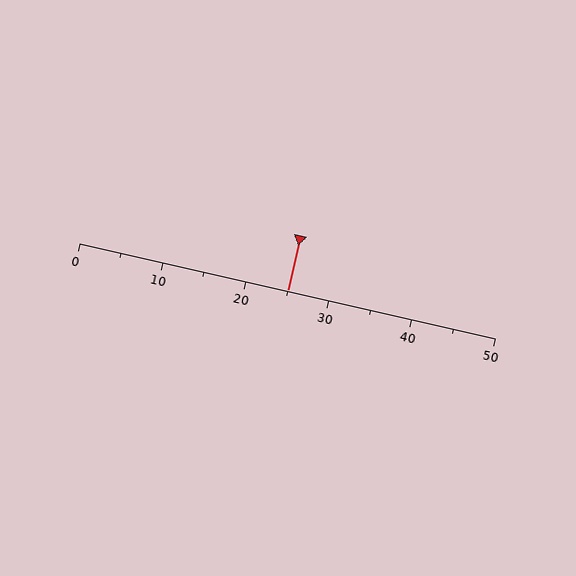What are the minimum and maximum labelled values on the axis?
The axis runs from 0 to 50.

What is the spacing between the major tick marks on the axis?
The major ticks are spaced 10 apart.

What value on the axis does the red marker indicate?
The marker indicates approximately 25.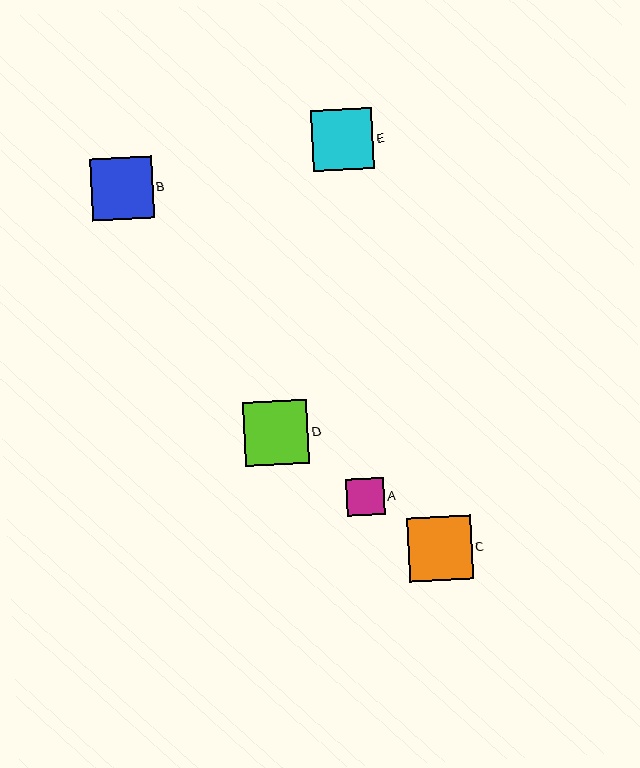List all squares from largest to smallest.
From largest to smallest: D, C, B, E, A.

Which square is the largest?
Square D is the largest with a size of approximately 64 pixels.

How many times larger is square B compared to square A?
Square B is approximately 1.6 times the size of square A.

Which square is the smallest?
Square A is the smallest with a size of approximately 38 pixels.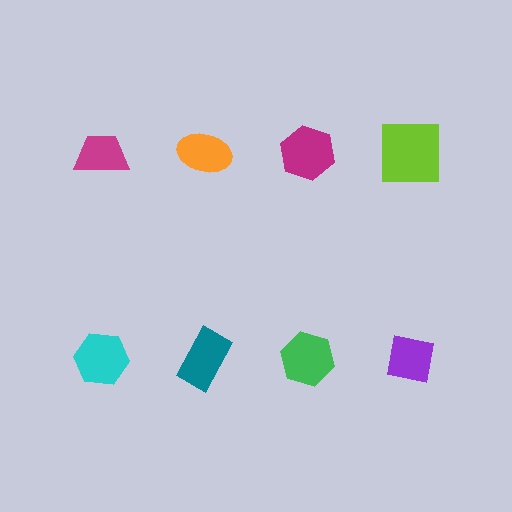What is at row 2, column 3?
A green hexagon.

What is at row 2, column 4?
A purple square.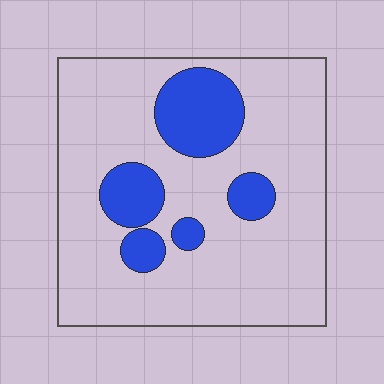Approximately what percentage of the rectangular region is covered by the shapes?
Approximately 20%.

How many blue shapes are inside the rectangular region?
5.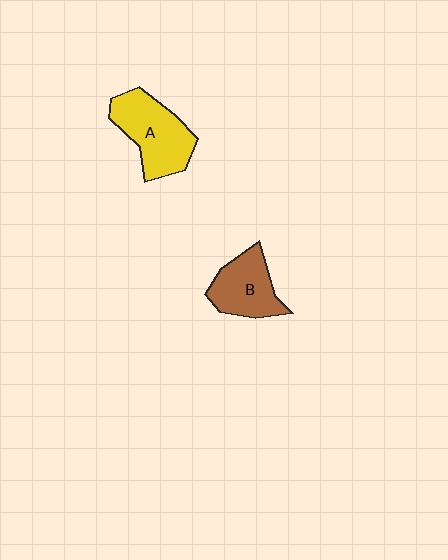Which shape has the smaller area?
Shape B (brown).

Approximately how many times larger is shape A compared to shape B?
Approximately 1.3 times.